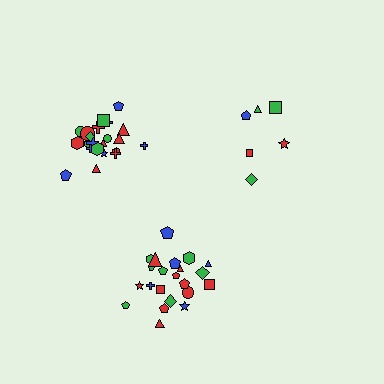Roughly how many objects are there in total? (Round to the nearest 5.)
Roughly 50 objects in total.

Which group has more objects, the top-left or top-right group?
The top-left group.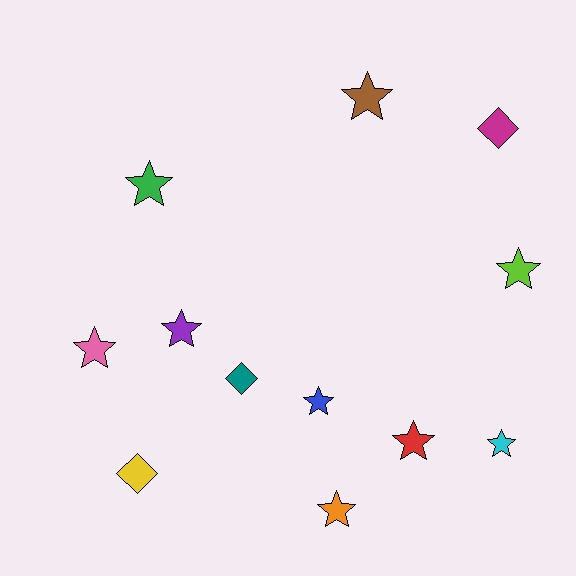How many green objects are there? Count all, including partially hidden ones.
There is 1 green object.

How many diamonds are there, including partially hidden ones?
There are 3 diamonds.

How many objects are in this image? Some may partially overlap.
There are 12 objects.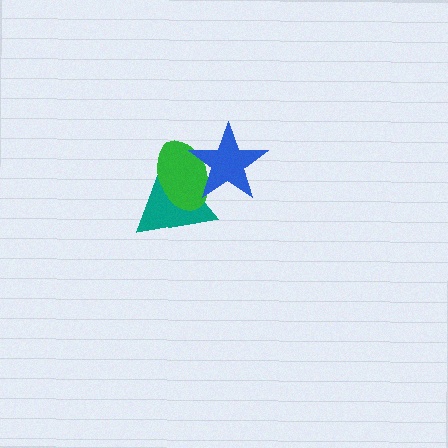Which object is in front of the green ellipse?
The blue star is in front of the green ellipse.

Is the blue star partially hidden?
No, no other shape covers it.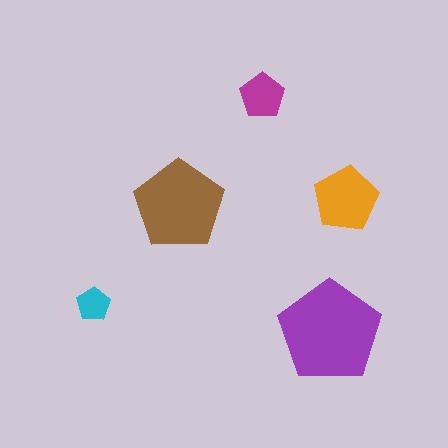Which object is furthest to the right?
The orange pentagon is rightmost.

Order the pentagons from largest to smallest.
the purple one, the brown one, the orange one, the magenta one, the cyan one.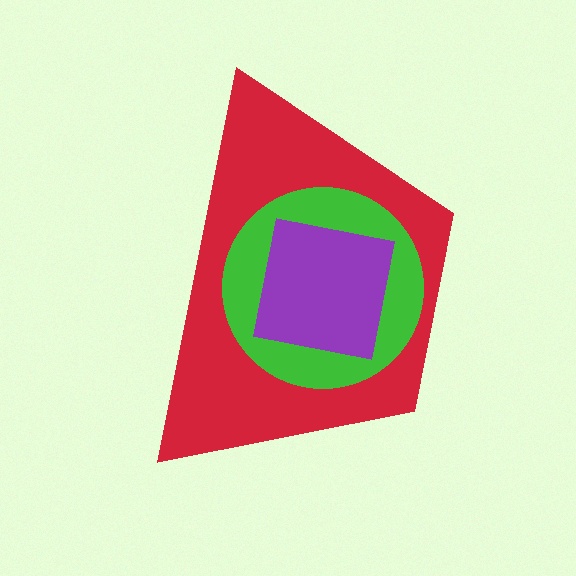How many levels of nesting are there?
3.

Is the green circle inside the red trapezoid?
Yes.